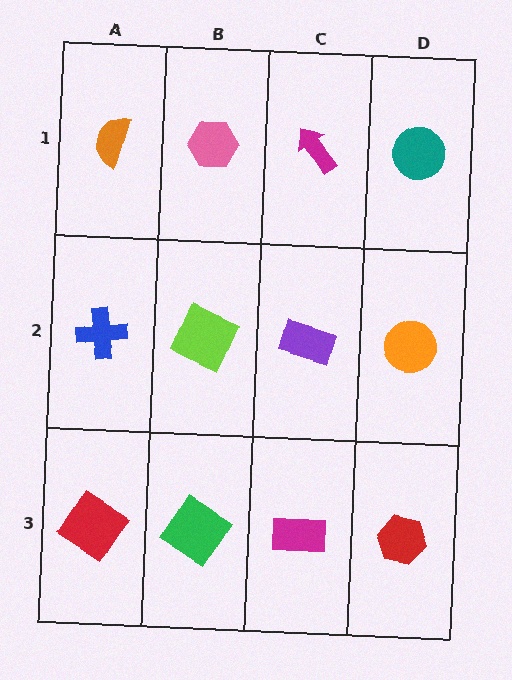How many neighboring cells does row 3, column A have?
2.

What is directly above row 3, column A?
A blue cross.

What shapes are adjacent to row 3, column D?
An orange circle (row 2, column D), a magenta rectangle (row 3, column C).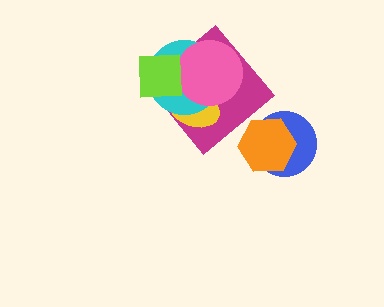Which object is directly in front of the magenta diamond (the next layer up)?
The yellow ellipse is directly in front of the magenta diamond.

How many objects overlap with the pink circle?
4 objects overlap with the pink circle.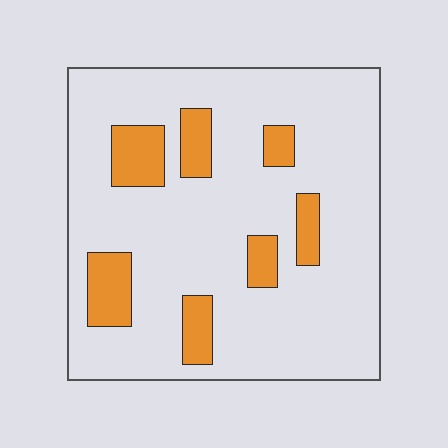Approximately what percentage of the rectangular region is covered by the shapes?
Approximately 15%.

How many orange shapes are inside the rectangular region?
7.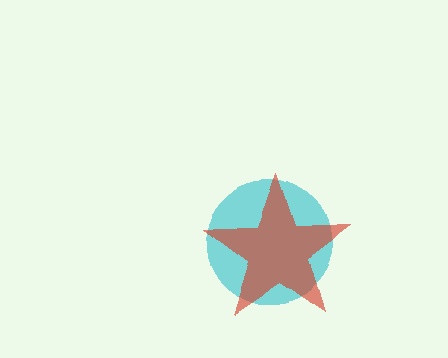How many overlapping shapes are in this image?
There are 2 overlapping shapes in the image.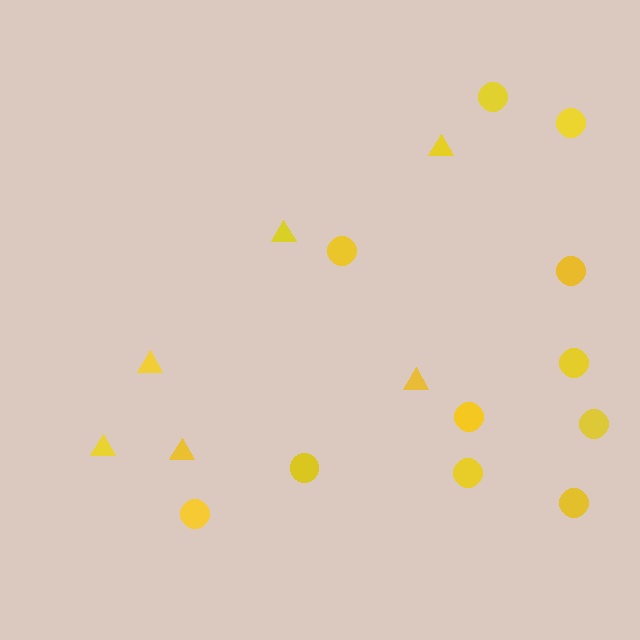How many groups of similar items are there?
There are 2 groups: one group of triangles (6) and one group of circles (11).